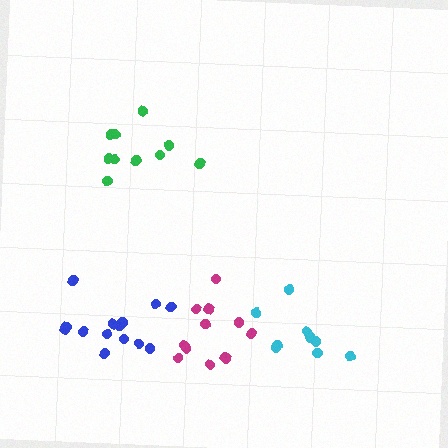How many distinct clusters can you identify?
There are 4 distinct clusters.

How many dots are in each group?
Group 1: 14 dots, Group 2: 10 dots, Group 3: 9 dots, Group 4: 12 dots (45 total).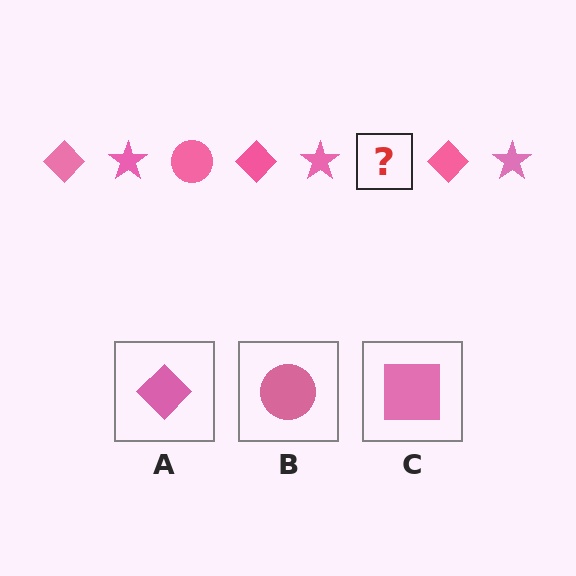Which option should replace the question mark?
Option B.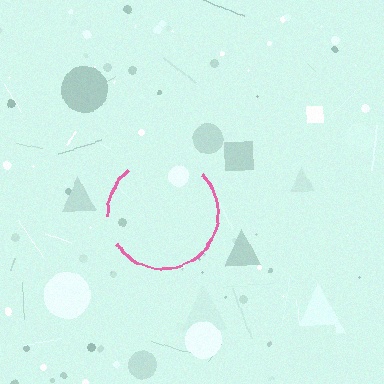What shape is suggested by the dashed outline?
The dashed outline suggests a circle.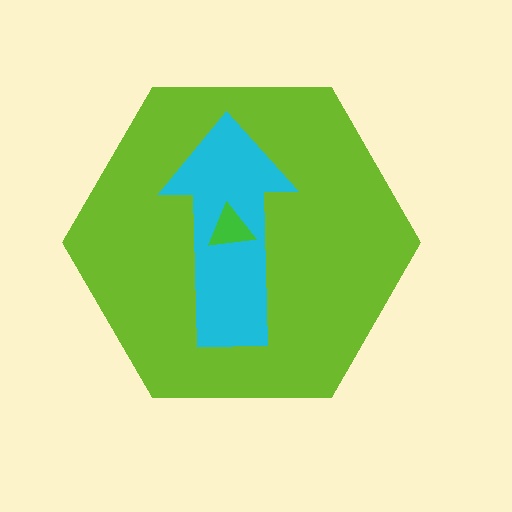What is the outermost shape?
The lime hexagon.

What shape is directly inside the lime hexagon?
The cyan arrow.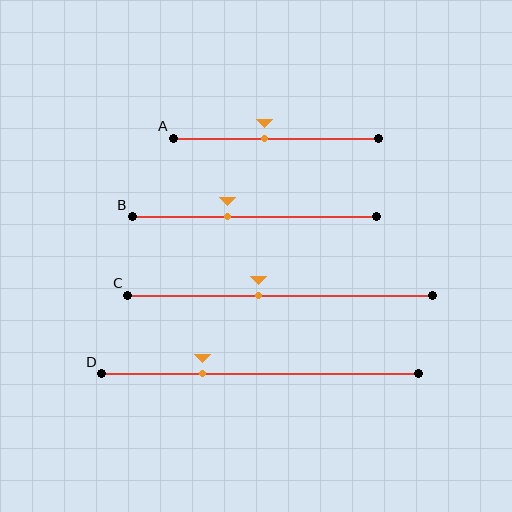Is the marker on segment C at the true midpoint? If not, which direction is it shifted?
No, the marker on segment C is shifted to the left by about 7% of the segment length.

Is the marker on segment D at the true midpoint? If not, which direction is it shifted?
No, the marker on segment D is shifted to the left by about 18% of the segment length.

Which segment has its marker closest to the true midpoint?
Segment A has its marker closest to the true midpoint.